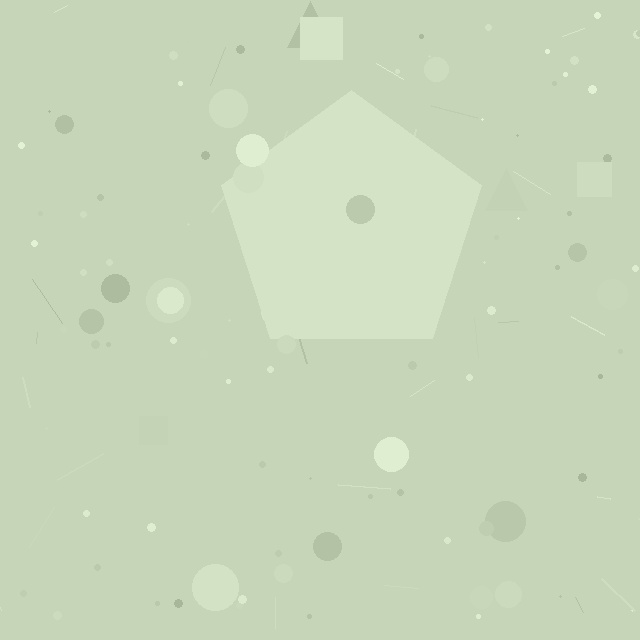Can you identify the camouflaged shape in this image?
The camouflaged shape is a pentagon.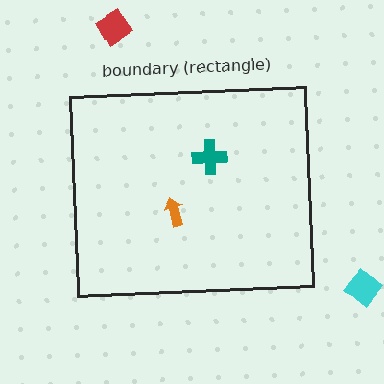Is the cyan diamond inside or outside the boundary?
Outside.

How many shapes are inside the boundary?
2 inside, 2 outside.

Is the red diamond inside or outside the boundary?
Outside.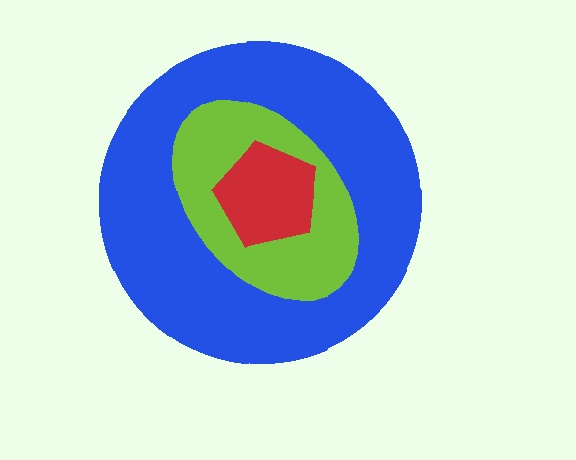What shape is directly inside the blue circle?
The lime ellipse.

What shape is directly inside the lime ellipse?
The red pentagon.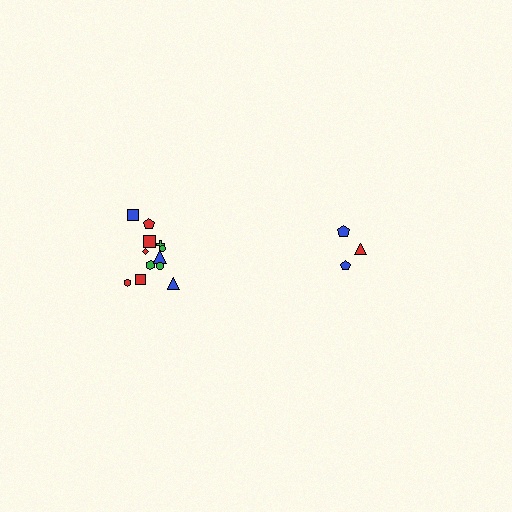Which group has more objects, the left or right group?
The left group.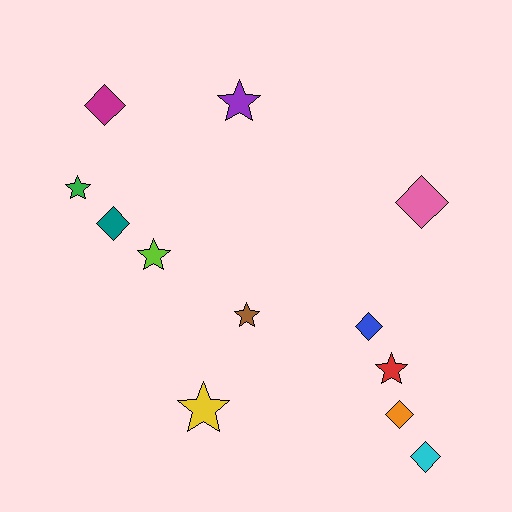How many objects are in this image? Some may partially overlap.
There are 12 objects.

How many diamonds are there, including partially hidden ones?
There are 6 diamonds.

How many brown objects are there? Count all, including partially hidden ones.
There is 1 brown object.